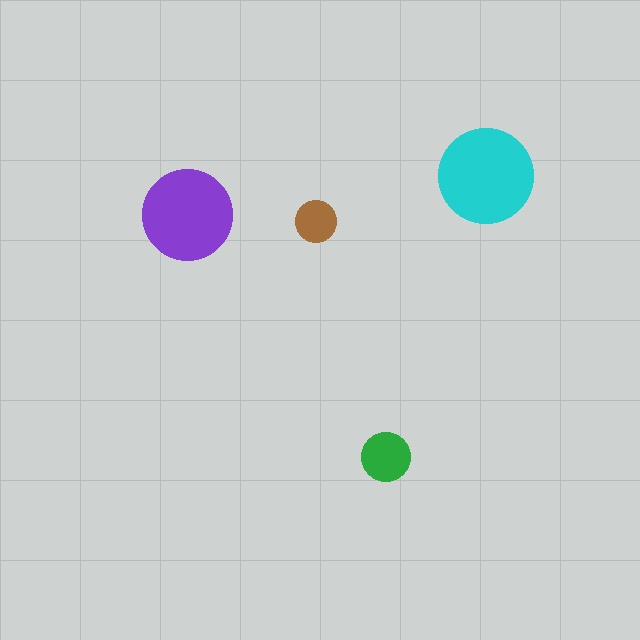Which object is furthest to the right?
The cyan circle is rightmost.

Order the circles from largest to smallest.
the cyan one, the purple one, the green one, the brown one.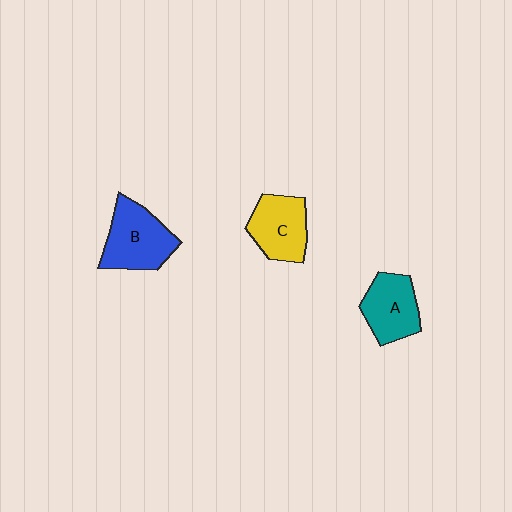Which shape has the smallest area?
Shape A (teal).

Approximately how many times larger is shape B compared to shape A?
Approximately 1.2 times.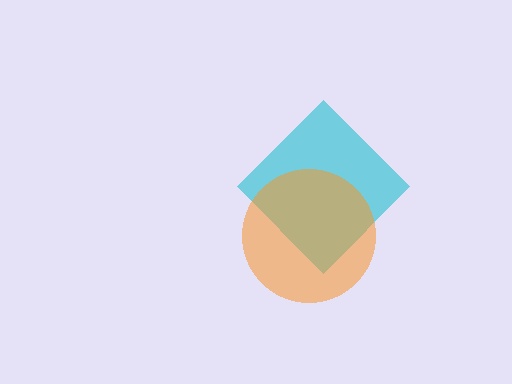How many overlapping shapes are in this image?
There are 2 overlapping shapes in the image.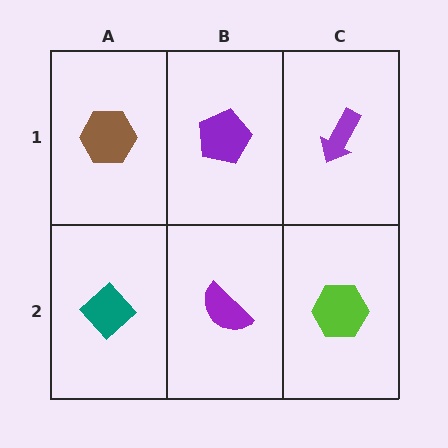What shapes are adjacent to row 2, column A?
A brown hexagon (row 1, column A), a purple semicircle (row 2, column B).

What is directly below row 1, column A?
A teal diamond.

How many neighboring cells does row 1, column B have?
3.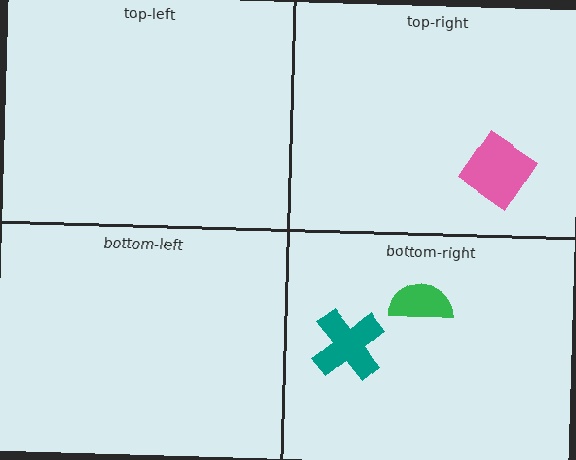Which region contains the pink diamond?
The top-right region.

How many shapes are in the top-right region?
1.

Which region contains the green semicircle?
The bottom-right region.